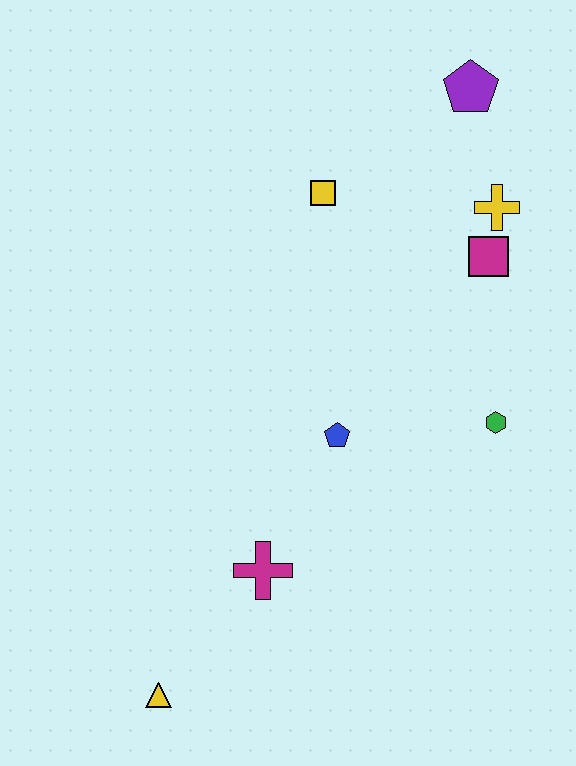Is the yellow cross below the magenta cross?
No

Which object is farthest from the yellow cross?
The yellow triangle is farthest from the yellow cross.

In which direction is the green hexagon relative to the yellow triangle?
The green hexagon is to the right of the yellow triangle.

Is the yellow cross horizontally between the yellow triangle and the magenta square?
No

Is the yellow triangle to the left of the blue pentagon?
Yes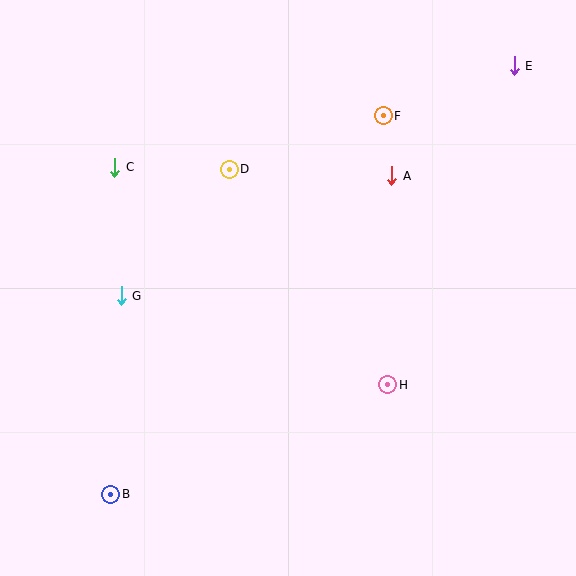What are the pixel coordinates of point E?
Point E is at (514, 66).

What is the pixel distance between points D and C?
The distance between D and C is 115 pixels.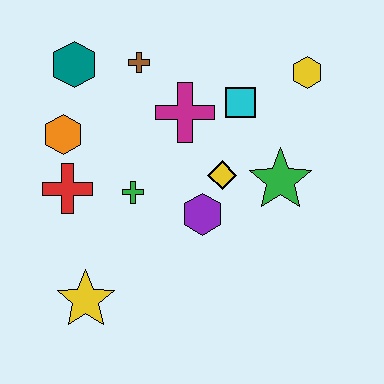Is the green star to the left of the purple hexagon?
No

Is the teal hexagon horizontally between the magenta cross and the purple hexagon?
No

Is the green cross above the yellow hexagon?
No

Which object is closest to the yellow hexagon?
The cyan square is closest to the yellow hexagon.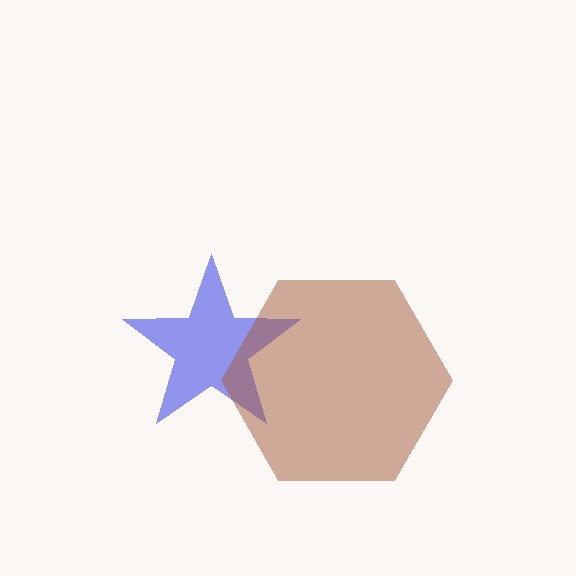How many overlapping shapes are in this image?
There are 2 overlapping shapes in the image.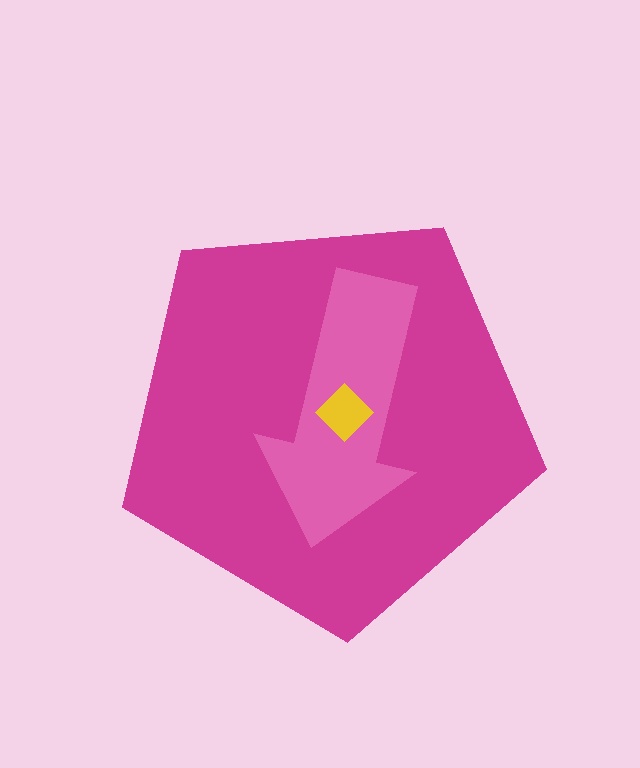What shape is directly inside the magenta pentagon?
The pink arrow.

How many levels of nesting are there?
3.